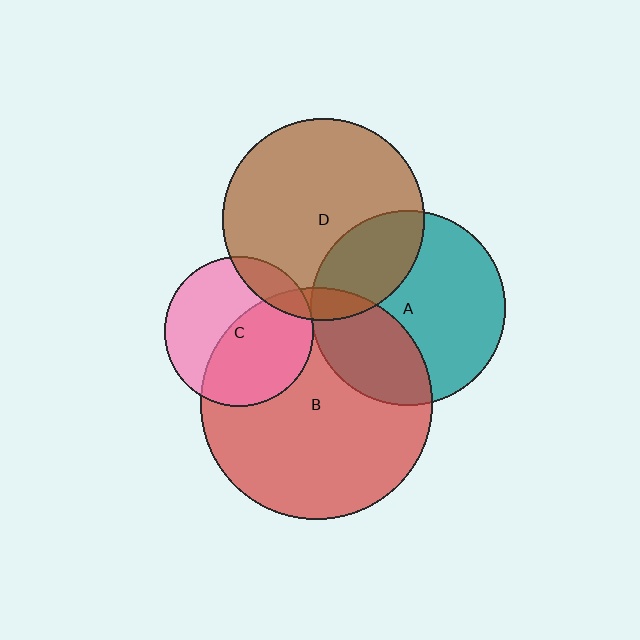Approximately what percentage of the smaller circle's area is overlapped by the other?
Approximately 5%.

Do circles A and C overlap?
Yes.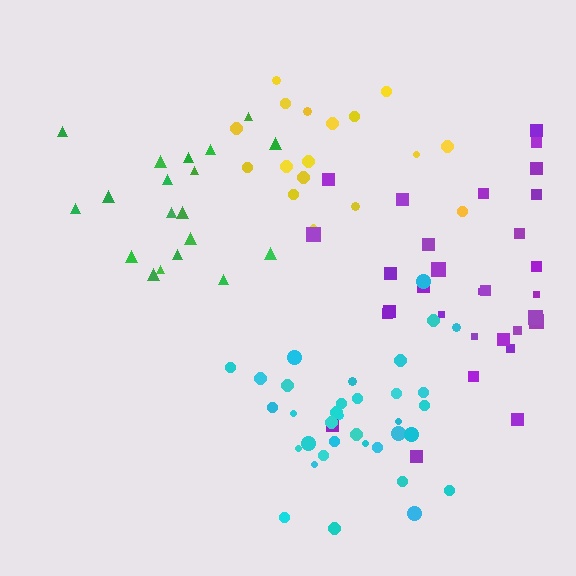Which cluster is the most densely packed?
Cyan.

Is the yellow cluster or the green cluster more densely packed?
Green.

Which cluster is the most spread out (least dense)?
Yellow.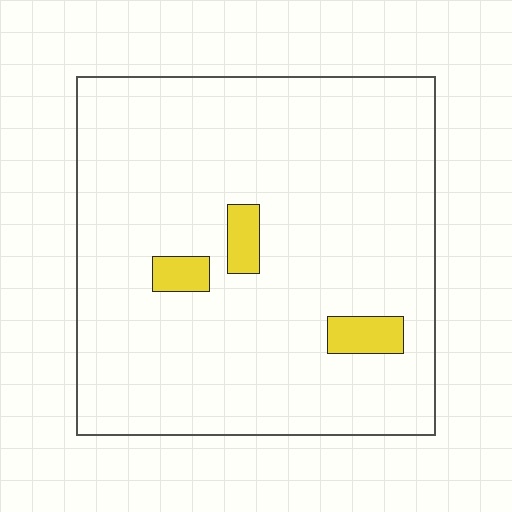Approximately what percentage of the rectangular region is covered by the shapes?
Approximately 5%.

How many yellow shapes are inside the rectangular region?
3.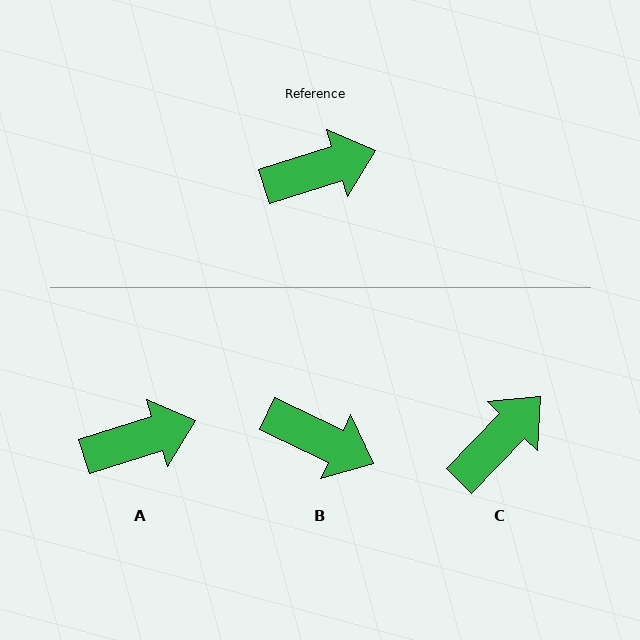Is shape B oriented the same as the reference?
No, it is off by about 43 degrees.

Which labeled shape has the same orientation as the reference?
A.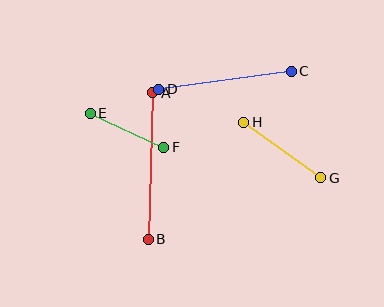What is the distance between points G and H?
The distance is approximately 95 pixels.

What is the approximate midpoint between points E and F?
The midpoint is at approximately (127, 130) pixels.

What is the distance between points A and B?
The distance is approximately 146 pixels.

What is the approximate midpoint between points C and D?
The midpoint is at approximately (225, 80) pixels.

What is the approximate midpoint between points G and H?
The midpoint is at approximately (282, 150) pixels.